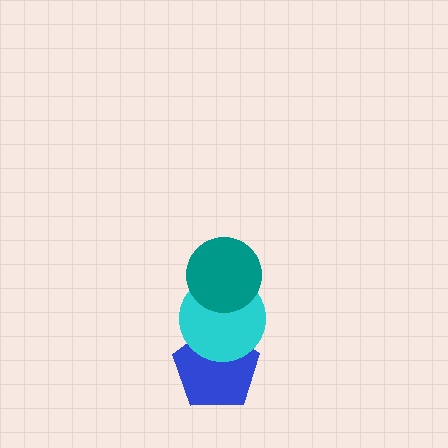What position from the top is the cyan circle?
The cyan circle is 2nd from the top.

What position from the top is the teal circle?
The teal circle is 1st from the top.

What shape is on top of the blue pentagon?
The cyan circle is on top of the blue pentagon.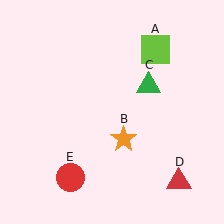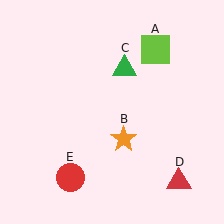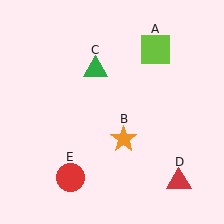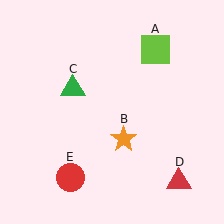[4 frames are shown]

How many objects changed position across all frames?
1 object changed position: green triangle (object C).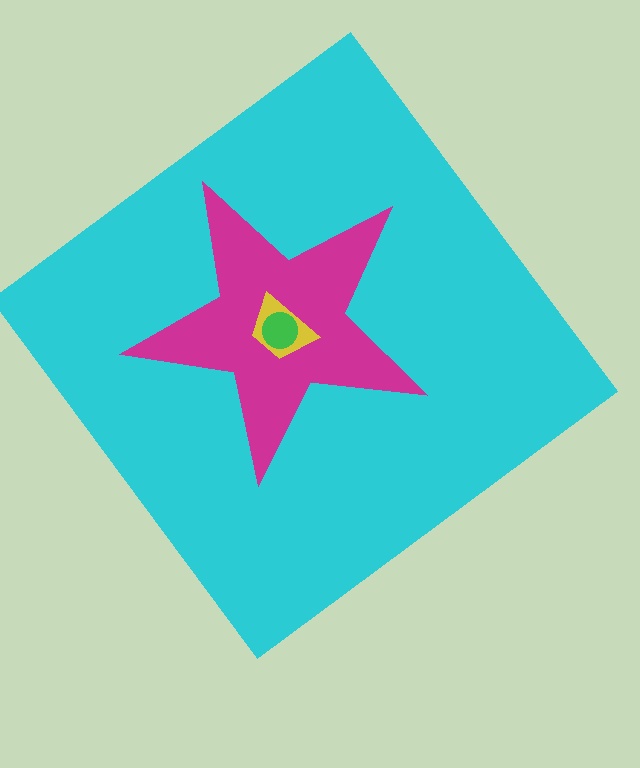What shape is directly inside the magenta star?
The yellow trapezoid.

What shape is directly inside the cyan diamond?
The magenta star.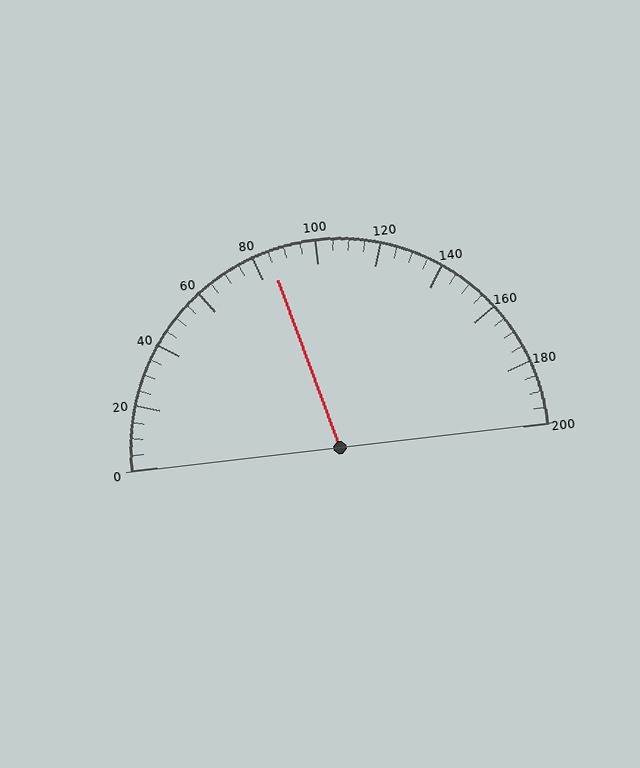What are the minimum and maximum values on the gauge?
The gauge ranges from 0 to 200.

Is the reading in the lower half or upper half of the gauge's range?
The reading is in the lower half of the range (0 to 200).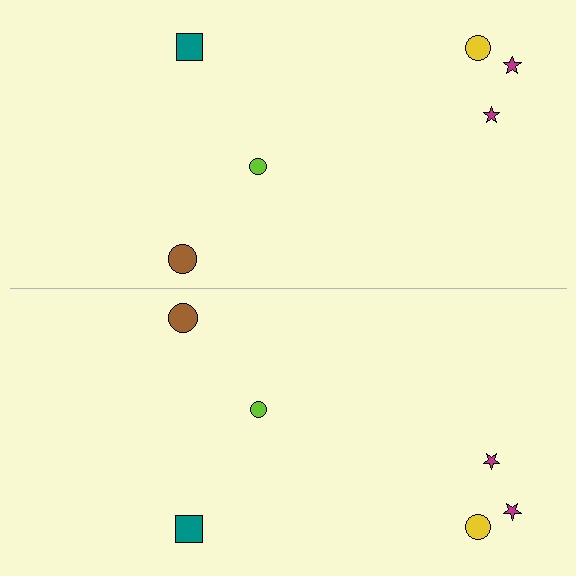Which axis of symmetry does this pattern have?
The pattern has a horizontal axis of symmetry running through the center of the image.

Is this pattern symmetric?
Yes, this pattern has bilateral (reflection) symmetry.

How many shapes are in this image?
There are 12 shapes in this image.